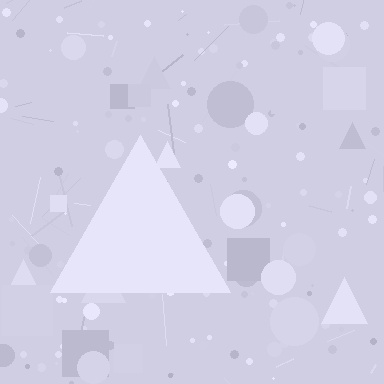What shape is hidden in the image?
A triangle is hidden in the image.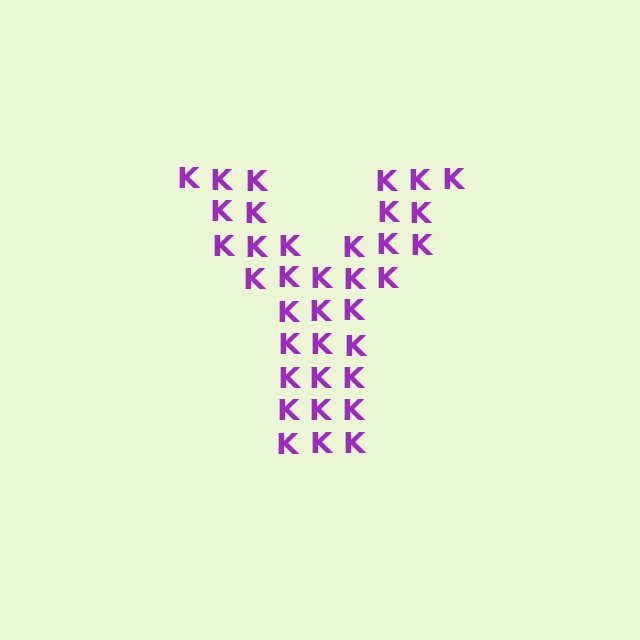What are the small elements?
The small elements are letter K's.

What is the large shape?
The large shape is the letter Y.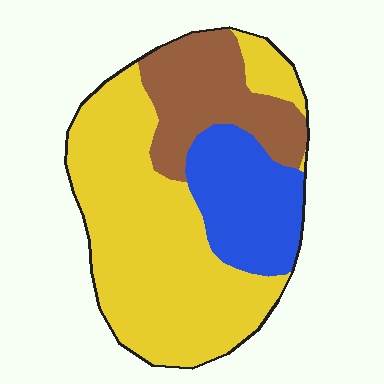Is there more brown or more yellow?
Yellow.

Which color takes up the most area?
Yellow, at roughly 55%.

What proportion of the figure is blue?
Blue covers 21% of the figure.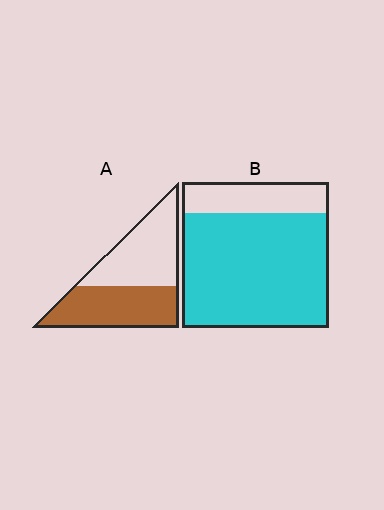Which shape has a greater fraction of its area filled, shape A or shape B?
Shape B.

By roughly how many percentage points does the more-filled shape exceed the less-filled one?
By roughly 30 percentage points (B over A).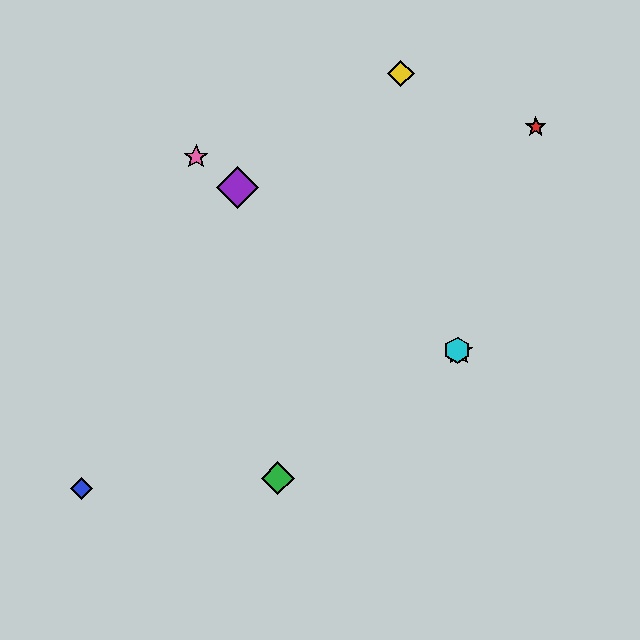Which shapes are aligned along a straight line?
The purple diamond, the orange star, the cyan hexagon, the pink star are aligned along a straight line.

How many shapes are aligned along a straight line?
4 shapes (the purple diamond, the orange star, the cyan hexagon, the pink star) are aligned along a straight line.